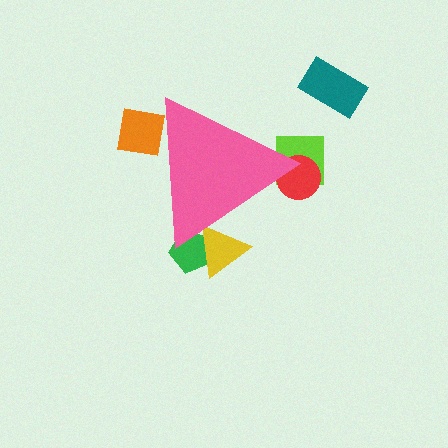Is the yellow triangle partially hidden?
Yes, the yellow triangle is partially hidden behind the pink triangle.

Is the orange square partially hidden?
Yes, the orange square is partially hidden behind the pink triangle.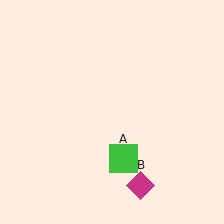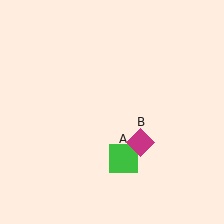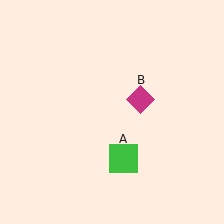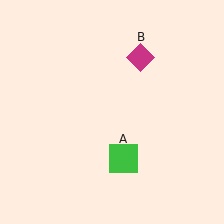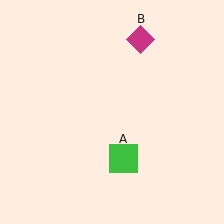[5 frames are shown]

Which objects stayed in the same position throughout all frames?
Green square (object A) remained stationary.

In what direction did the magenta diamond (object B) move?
The magenta diamond (object B) moved up.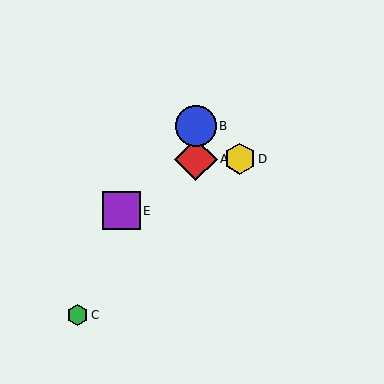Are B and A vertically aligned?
Yes, both are at x≈196.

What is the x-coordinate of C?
Object C is at x≈78.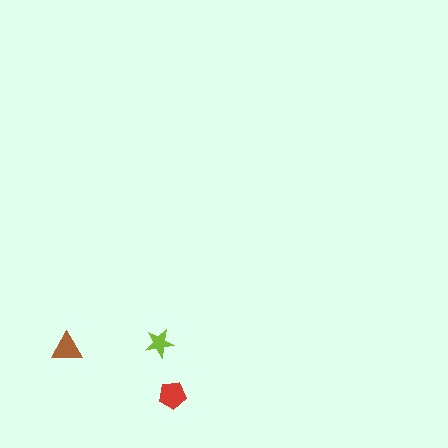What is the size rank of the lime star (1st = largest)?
3rd.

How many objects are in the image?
There are 3 objects in the image.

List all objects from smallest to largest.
The lime star, the brown triangle, the red pentagon.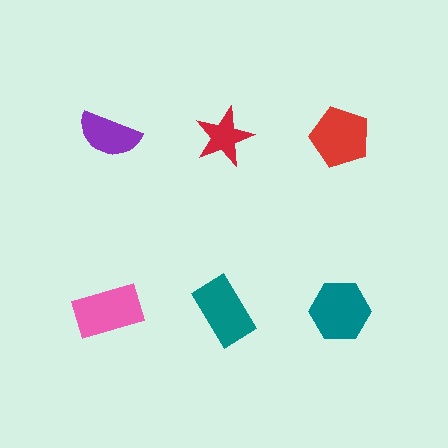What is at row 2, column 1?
A pink rectangle.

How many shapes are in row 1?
3 shapes.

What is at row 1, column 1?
A purple semicircle.